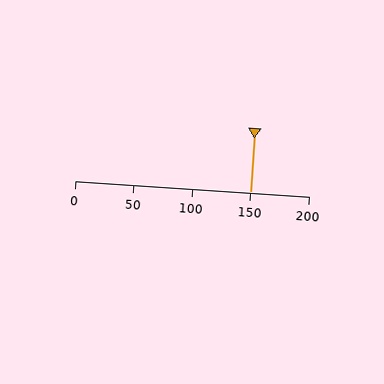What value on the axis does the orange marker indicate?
The marker indicates approximately 150.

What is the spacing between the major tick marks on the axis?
The major ticks are spaced 50 apart.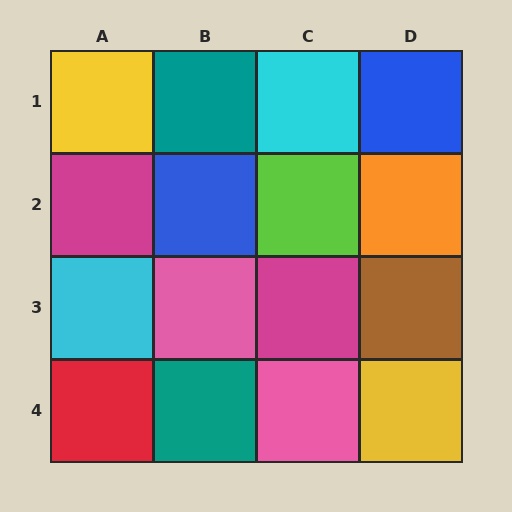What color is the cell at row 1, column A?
Yellow.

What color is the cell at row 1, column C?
Cyan.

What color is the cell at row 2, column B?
Blue.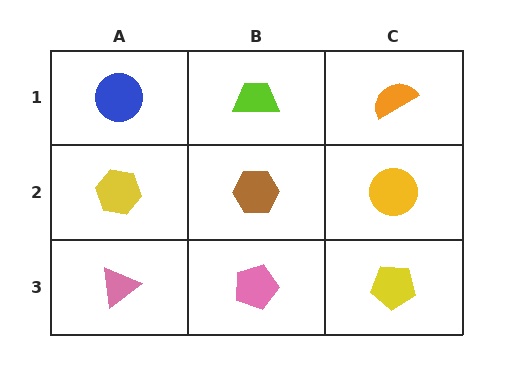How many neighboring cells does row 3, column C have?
2.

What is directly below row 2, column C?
A yellow pentagon.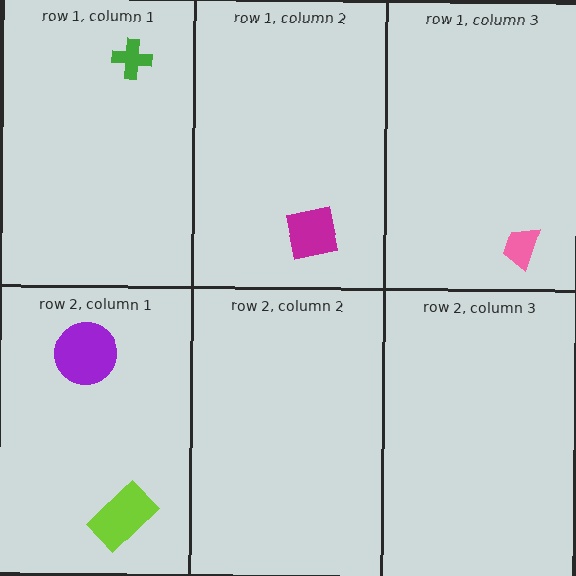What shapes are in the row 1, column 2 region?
The magenta square.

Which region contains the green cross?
The row 1, column 1 region.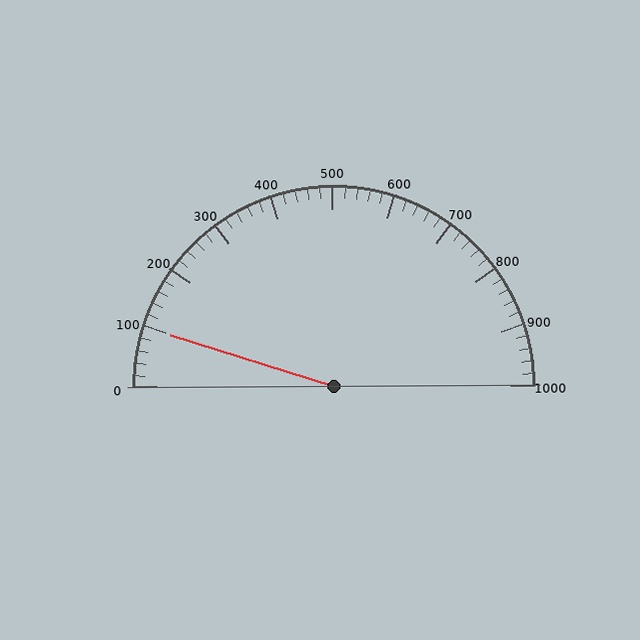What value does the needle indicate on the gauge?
The needle indicates approximately 100.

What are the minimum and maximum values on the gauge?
The gauge ranges from 0 to 1000.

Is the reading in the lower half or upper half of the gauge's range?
The reading is in the lower half of the range (0 to 1000).